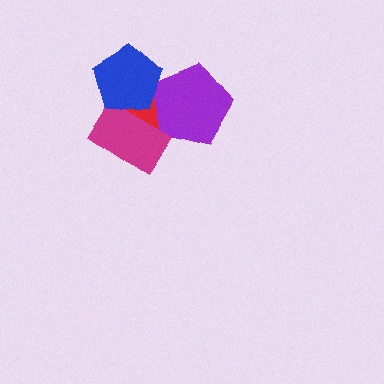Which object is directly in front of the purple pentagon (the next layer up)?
The magenta rectangle is directly in front of the purple pentagon.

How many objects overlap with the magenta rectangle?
3 objects overlap with the magenta rectangle.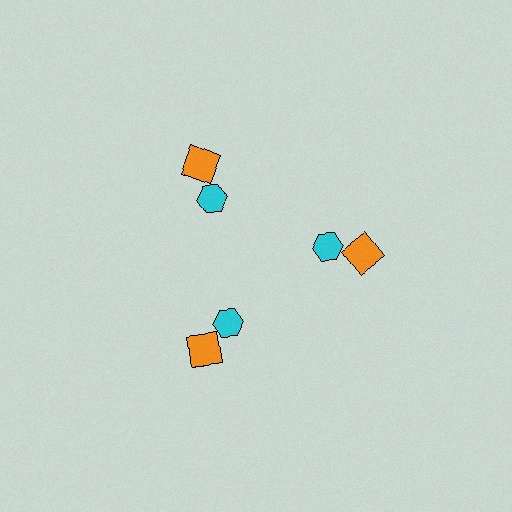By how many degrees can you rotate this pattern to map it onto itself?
The pattern maps onto itself every 120 degrees of rotation.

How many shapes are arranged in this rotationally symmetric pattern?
There are 6 shapes, arranged in 3 groups of 2.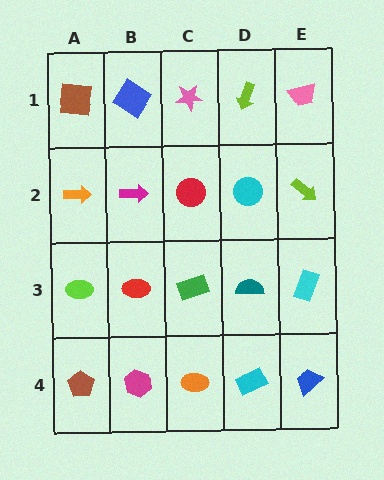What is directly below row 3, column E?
A blue trapezoid.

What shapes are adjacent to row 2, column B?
A blue diamond (row 1, column B), a red ellipse (row 3, column B), an orange arrow (row 2, column A), a red circle (row 2, column C).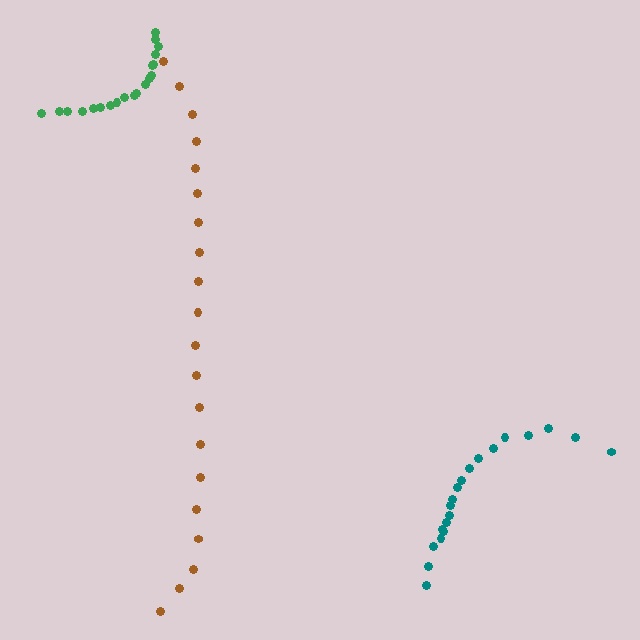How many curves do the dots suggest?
There are 3 distinct paths.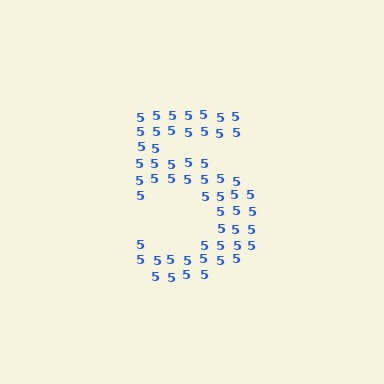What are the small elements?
The small elements are digit 5's.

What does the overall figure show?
The overall figure shows the digit 5.